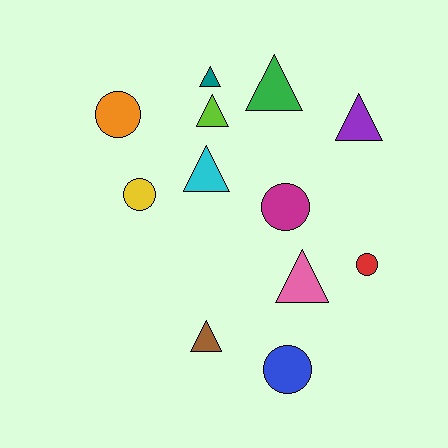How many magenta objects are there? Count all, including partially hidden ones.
There is 1 magenta object.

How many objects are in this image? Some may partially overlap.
There are 12 objects.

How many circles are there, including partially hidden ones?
There are 5 circles.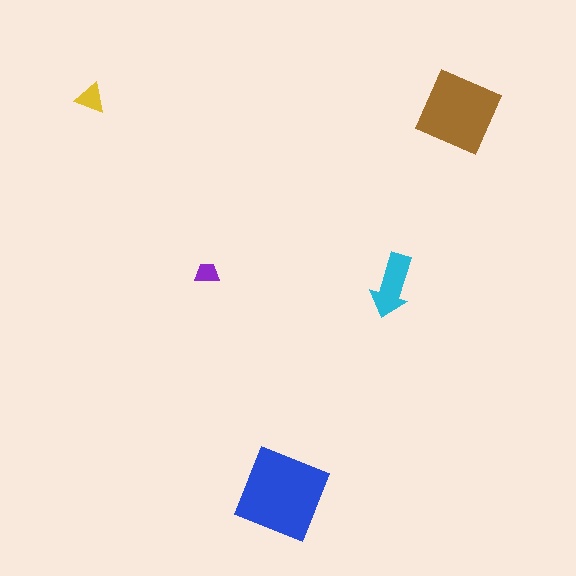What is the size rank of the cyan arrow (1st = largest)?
3rd.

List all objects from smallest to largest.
The purple trapezoid, the yellow triangle, the cyan arrow, the brown square, the blue diamond.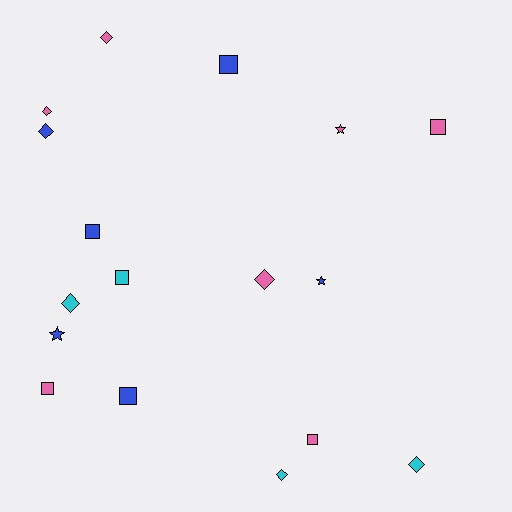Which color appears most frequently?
Pink, with 7 objects.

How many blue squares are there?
There are 3 blue squares.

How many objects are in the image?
There are 17 objects.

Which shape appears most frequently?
Diamond, with 7 objects.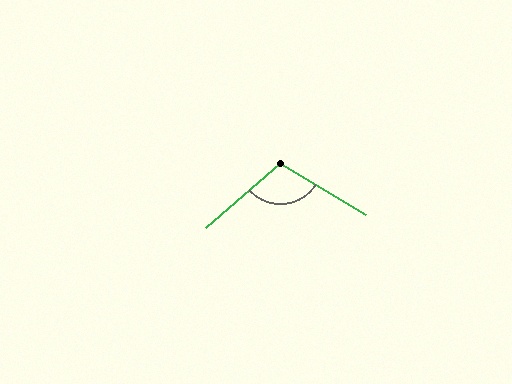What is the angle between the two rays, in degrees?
Approximately 108 degrees.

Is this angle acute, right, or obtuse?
It is obtuse.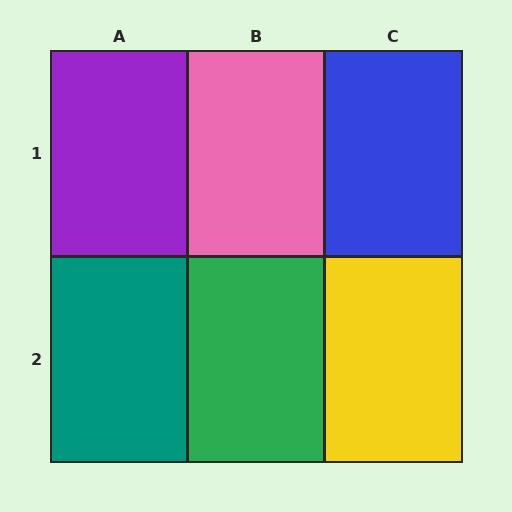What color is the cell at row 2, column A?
Teal.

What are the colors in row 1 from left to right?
Purple, pink, blue.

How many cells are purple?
1 cell is purple.